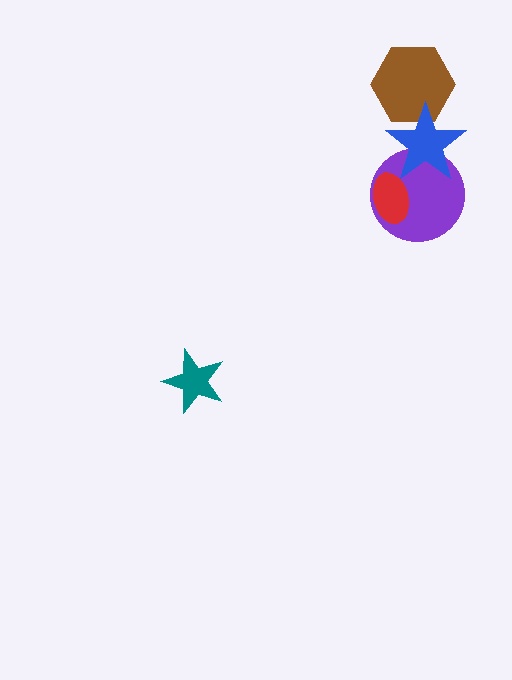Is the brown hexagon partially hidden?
Yes, it is partially covered by another shape.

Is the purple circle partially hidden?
Yes, it is partially covered by another shape.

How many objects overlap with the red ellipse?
1 object overlaps with the red ellipse.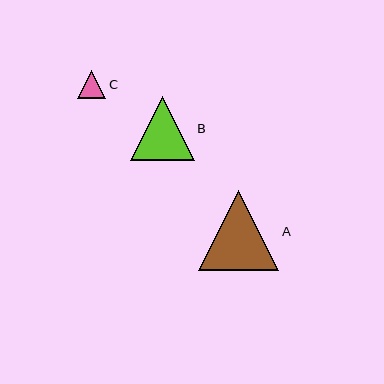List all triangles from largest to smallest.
From largest to smallest: A, B, C.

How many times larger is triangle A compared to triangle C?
Triangle A is approximately 2.9 times the size of triangle C.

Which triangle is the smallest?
Triangle C is the smallest with a size of approximately 28 pixels.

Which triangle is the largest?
Triangle A is the largest with a size of approximately 80 pixels.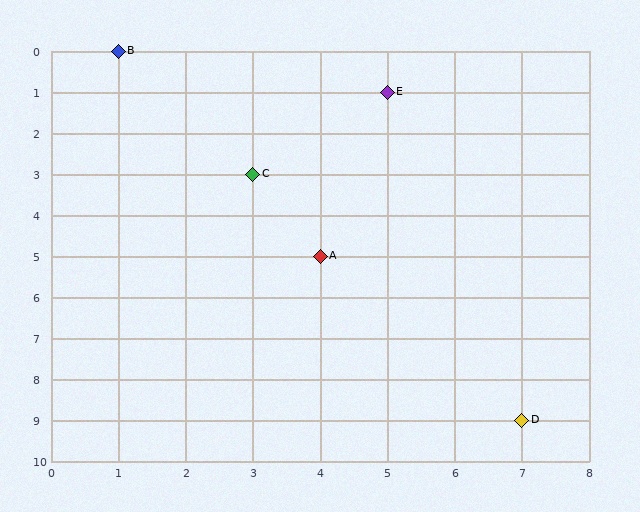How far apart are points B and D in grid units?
Points B and D are 6 columns and 9 rows apart (about 10.8 grid units diagonally).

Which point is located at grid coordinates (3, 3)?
Point C is at (3, 3).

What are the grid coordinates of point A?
Point A is at grid coordinates (4, 5).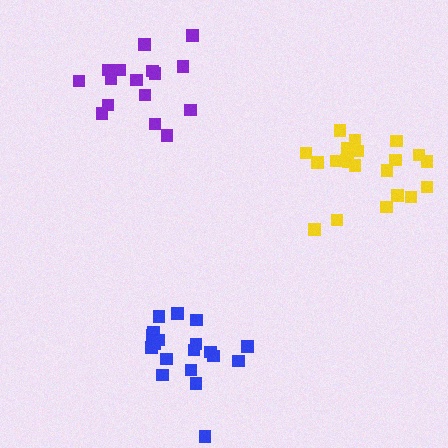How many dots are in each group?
Group 1: 21 dots, Group 2: 19 dots, Group 3: 16 dots (56 total).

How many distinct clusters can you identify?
There are 3 distinct clusters.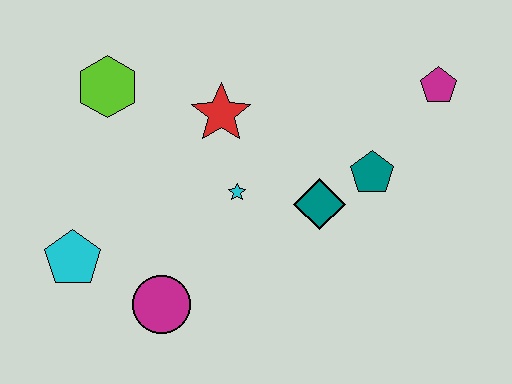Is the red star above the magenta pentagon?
No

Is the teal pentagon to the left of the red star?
No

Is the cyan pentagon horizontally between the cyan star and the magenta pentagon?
No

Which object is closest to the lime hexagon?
The red star is closest to the lime hexagon.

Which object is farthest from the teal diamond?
The cyan pentagon is farthest from the teal diamond.